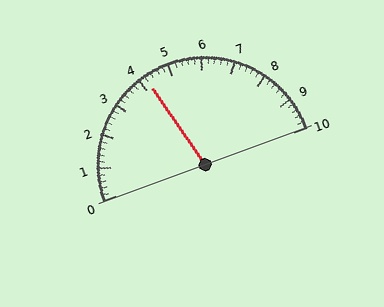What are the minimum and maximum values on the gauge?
The gauge ranges from 0 to 10.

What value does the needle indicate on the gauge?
The needle indicates approximately 4.2.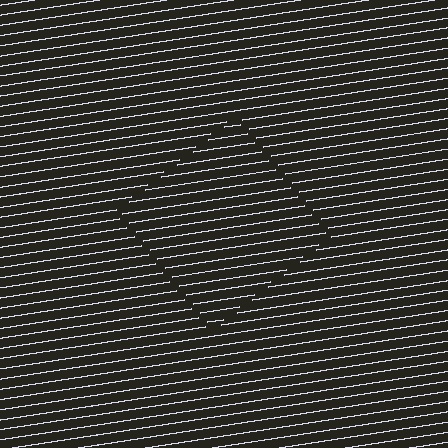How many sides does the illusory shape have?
4 sides — the line-ends trace a square.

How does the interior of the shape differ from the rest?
The interior of the shape contains the same grating, shifted by half a period — the contour is defined by the phase discontinuity where line-ends from the inner and outer gratings abut.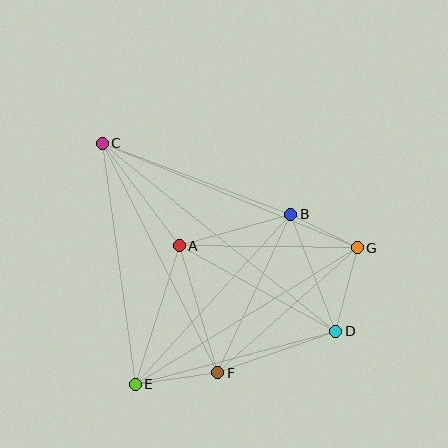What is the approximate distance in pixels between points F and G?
The distance between F and G is approximately 187 pixels.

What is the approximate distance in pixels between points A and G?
The distance between A and G is approximately 178 pixels.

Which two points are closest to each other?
Points B and G are closest to each other.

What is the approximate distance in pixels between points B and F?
The distance between B and F is approximately 175 pixels.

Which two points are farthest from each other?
Points C and D are farthest from each other.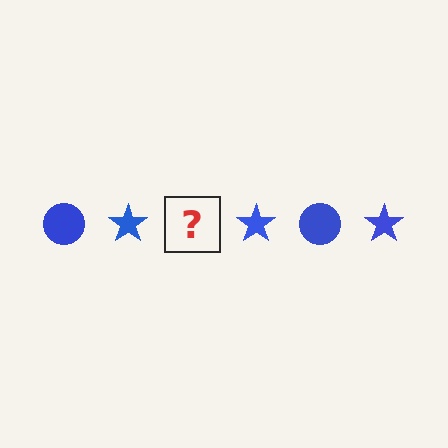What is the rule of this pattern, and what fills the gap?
The rule is that the pattern cycles through circle, star shapes in blue. The gap should be filled with a blue circle.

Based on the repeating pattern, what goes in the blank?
The blank should be a blue circle.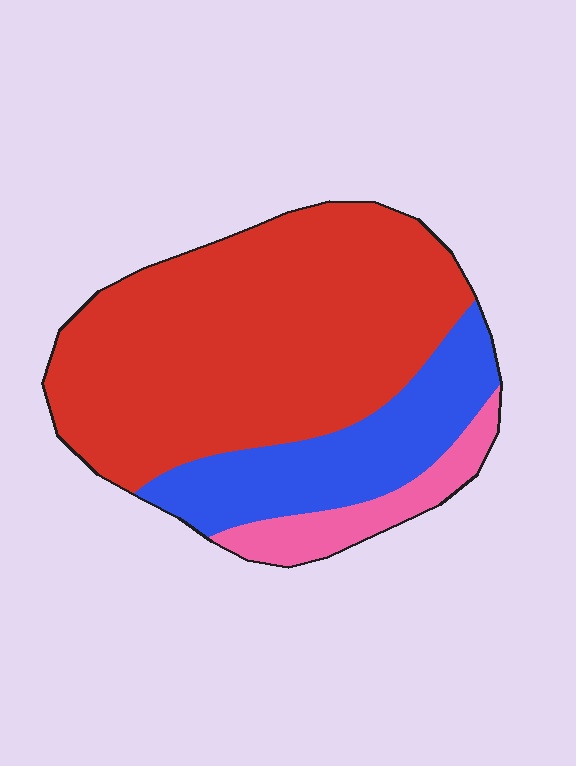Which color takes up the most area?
Red, at roughly 65%.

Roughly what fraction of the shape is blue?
Blue covers about 25% of the shape.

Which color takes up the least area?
Pink, at roughly 10%.